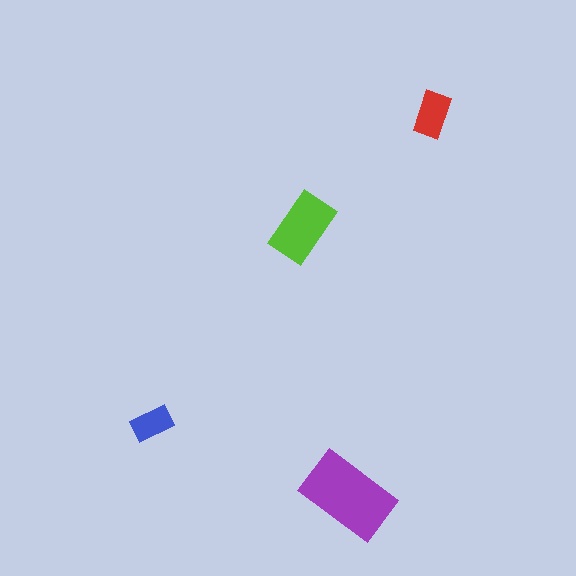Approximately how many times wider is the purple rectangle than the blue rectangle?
About 2.5 times wider.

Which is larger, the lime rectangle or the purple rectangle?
The purple one.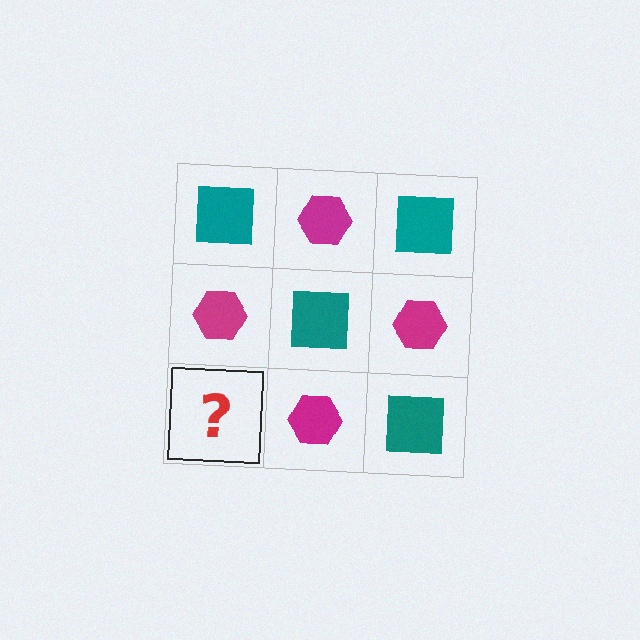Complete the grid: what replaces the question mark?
The question mark should be replaced with a teal square.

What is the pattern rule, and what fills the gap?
The rule is that it alternates teal square and magenta hexagon in a checkerboard pattern. The gap should be filled with a teal square.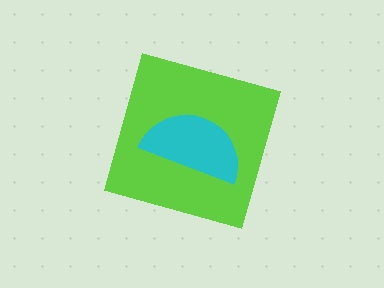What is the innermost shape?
The cyan semicircle.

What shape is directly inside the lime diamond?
The cyan semicircle.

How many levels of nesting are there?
2.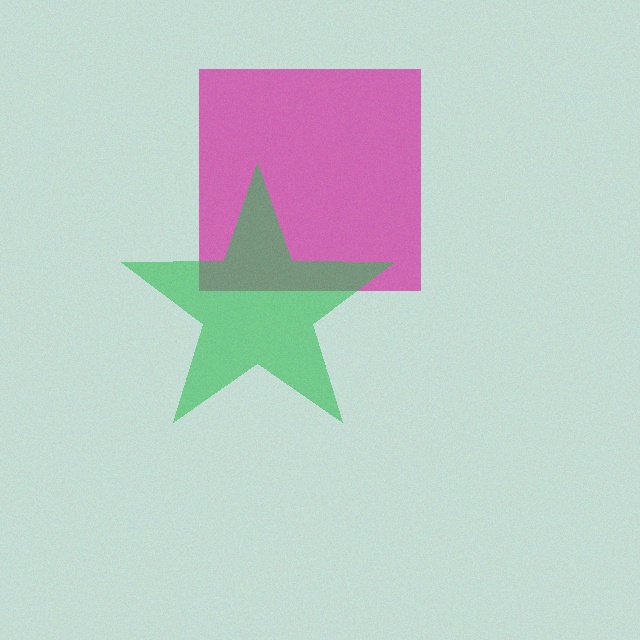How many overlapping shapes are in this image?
There are 2 overlapping shapes in the image.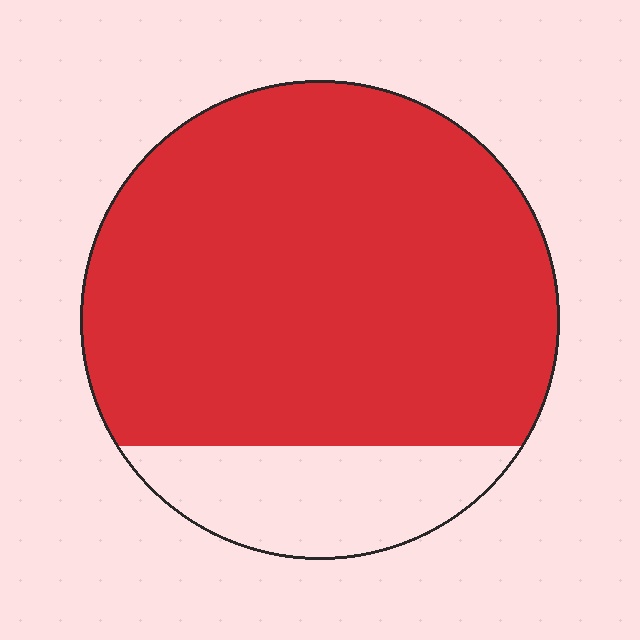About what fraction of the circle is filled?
About five sixths (5/6).